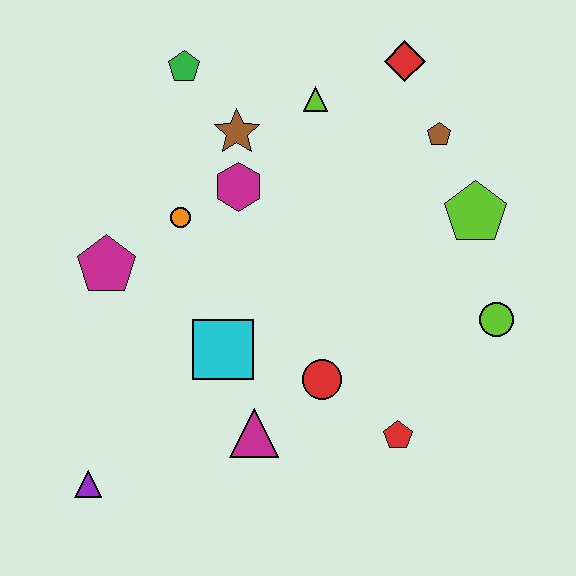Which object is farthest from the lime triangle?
The purple triangle is farthest from the lime triangle.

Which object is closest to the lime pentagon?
The brown pentagon is closest to the lime pentagon.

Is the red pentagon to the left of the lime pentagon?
Yes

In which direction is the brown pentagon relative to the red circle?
The brown pentagon is above the red circle.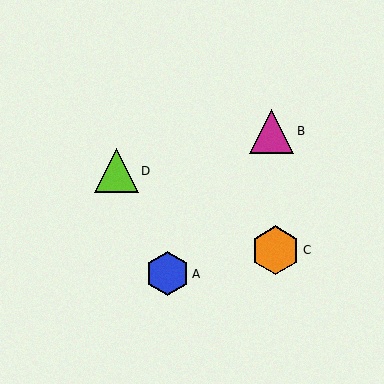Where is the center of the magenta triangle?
The center of the magenta triangle is at (272, 131).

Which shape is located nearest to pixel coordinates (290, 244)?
The orange hexagon (labeled C) at (275, 250) is nearest to that location.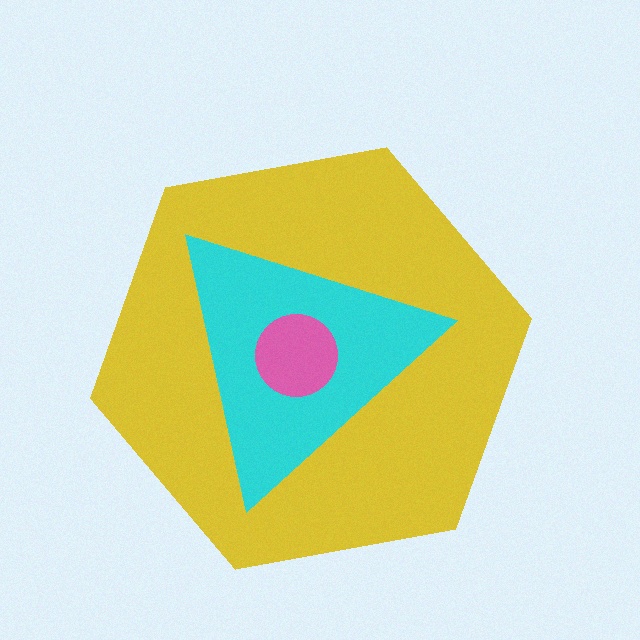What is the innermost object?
The pink circle.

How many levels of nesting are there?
3.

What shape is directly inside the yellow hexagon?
The cyan triangle.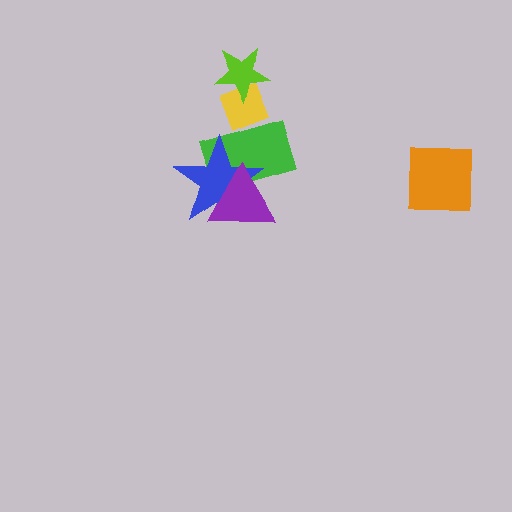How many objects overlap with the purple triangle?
2 objects overlap with the purple triangle.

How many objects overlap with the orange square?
0 objects overlap with the orange square.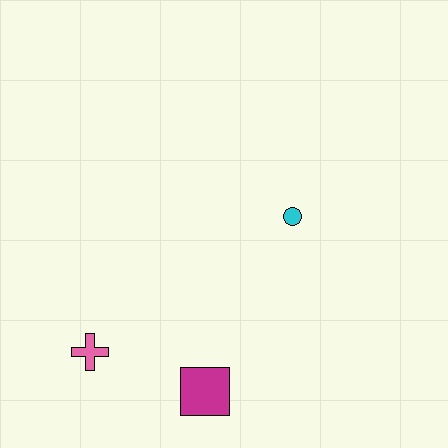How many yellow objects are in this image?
There are no yellow objects.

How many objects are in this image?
There are 3 objects.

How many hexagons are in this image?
There are no hexagons.